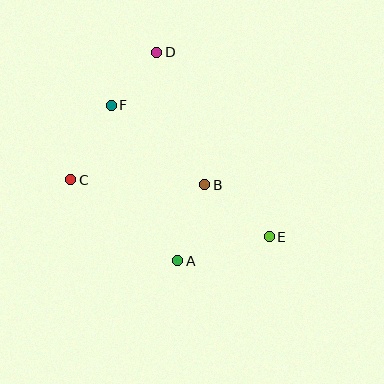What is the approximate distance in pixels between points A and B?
The distance between A and B is approximately 81 pixels.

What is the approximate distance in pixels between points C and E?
The distance between C and E is approximately 207 pixels.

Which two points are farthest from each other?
Points D and E are farthest from each other.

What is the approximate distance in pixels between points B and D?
The distance between B and D is approximately 141 pixels.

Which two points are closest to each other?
Points D and F are closest to each other.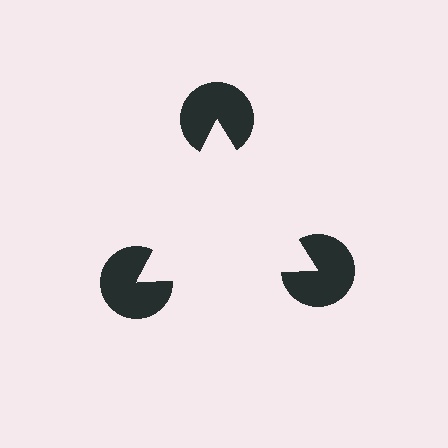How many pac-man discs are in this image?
There are 3 — one at each vertex of the illusory triangle.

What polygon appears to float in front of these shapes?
An illusory triangle — its edges are inferred from the aligned wedge cuts in the pac-man discs, not physically drawn.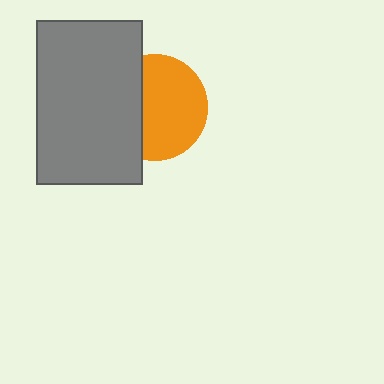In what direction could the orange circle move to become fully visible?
The orange circle could move right. That would shift it out from behind the gray rectangle entirely.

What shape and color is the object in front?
The object in front is a gray rectangle.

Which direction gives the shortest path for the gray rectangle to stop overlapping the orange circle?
Moving left gives the shortest separation.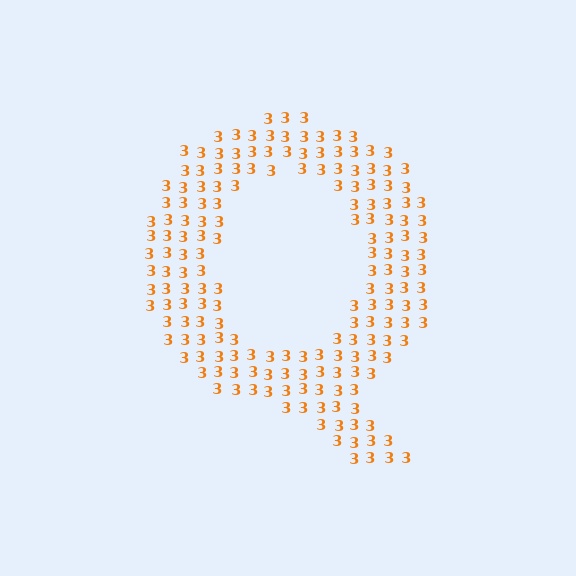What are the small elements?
The small elements are digit 3's.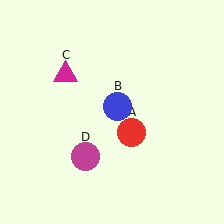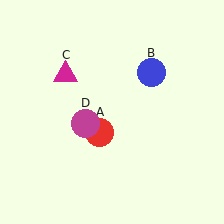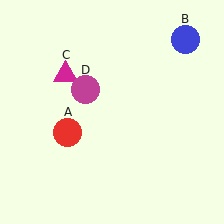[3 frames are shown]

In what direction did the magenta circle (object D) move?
The magenta circle (object D) moved up.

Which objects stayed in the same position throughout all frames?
Magenta triangle (object C) remained stationary.